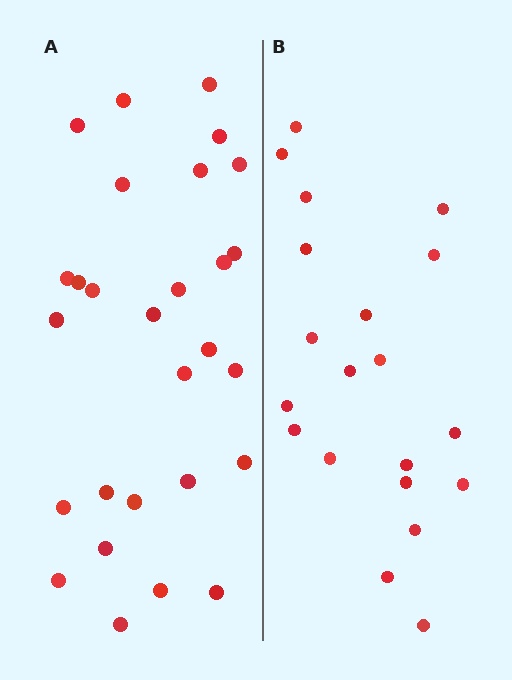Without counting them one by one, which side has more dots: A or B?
Region A (the left region) has more dots.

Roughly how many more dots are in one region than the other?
Region A has roughly 8 or so more dots than region B.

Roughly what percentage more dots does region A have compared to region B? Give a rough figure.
About 40% more.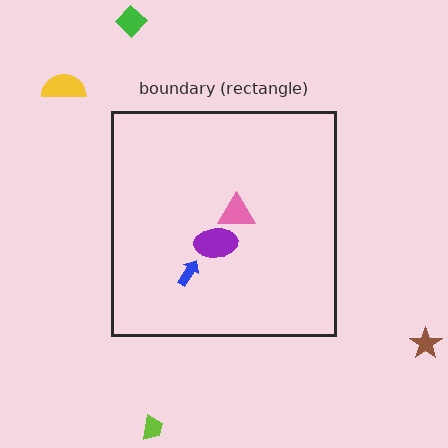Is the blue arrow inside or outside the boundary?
Inside.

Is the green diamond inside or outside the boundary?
Outside.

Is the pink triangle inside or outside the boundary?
Inside.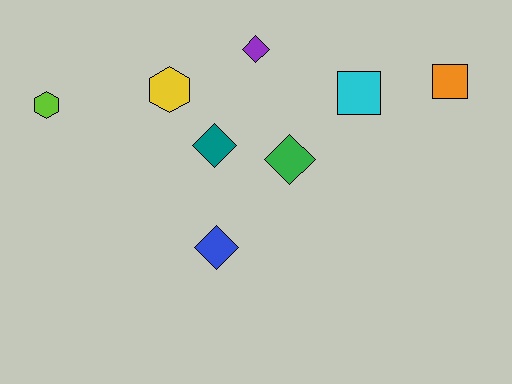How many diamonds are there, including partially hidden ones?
There are 4 diamonds.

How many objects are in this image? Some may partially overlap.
There are 8 objects.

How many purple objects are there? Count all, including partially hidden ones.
There is 1 purple object.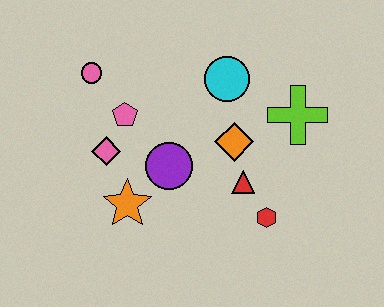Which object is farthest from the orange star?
The lime cross is farthest from the orange star.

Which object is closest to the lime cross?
The orange diamond is closest to the lime cross.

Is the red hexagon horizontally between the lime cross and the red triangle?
Yes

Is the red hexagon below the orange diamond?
Yes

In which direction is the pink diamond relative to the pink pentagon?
The pink diamond is below the pink pentagon.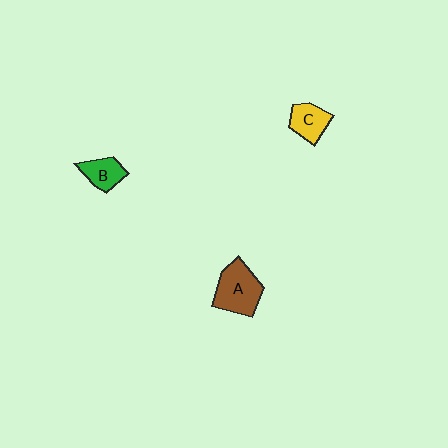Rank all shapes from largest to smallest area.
From largest to smallest: A (brown), C (yellow), B (green).